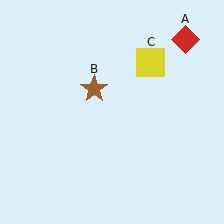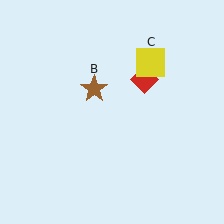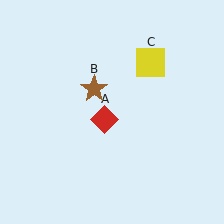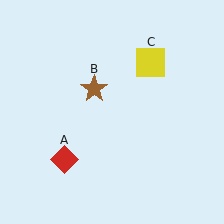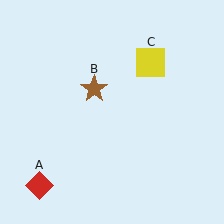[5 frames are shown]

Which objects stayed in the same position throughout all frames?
Brown star (object B) and yellow square (object C) remained stationary.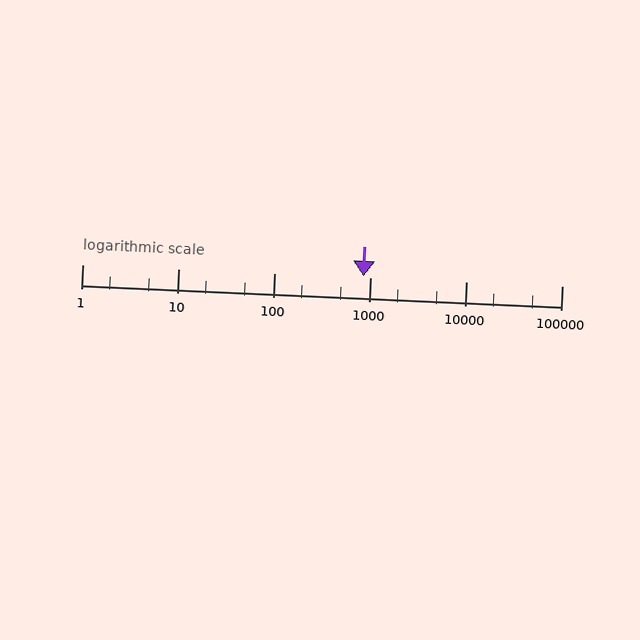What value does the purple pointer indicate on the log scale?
The pointer indicates approximately 850.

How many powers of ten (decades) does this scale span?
The scale spans 5 decades, from 1 to 100000.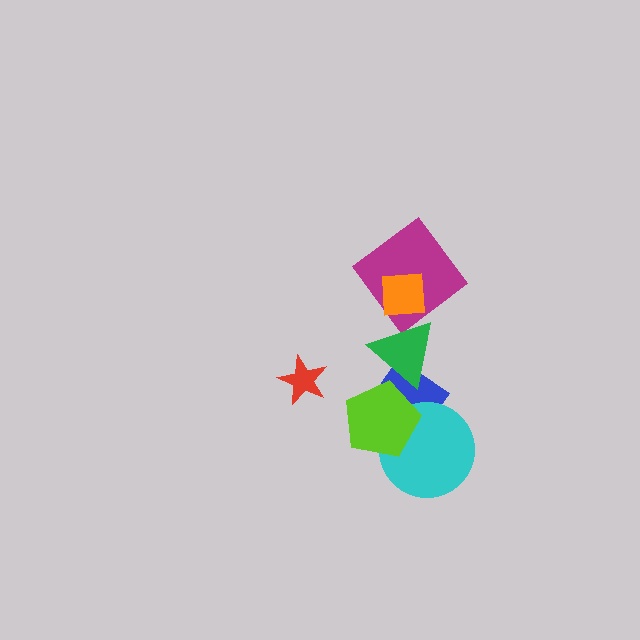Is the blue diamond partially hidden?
Yes, it is partially covered by another shape.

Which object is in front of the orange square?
The green triangle is in front of the orange square.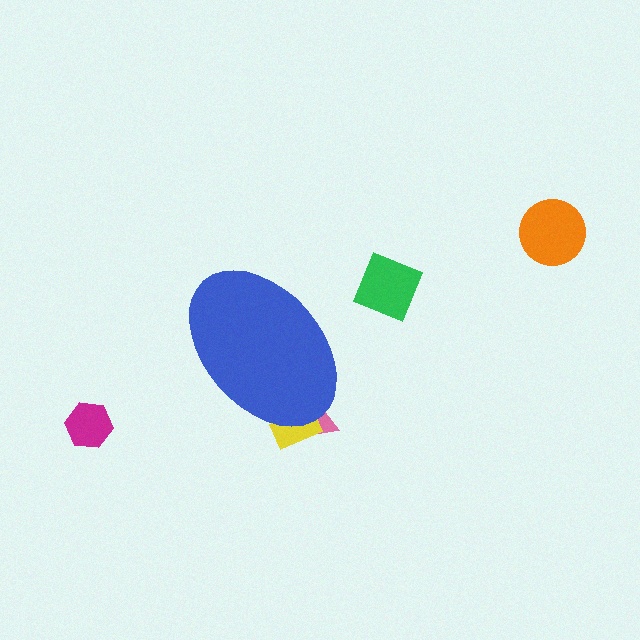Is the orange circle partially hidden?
No, the orange circle is fully visible.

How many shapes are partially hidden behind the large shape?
2 shapes are partially hidden.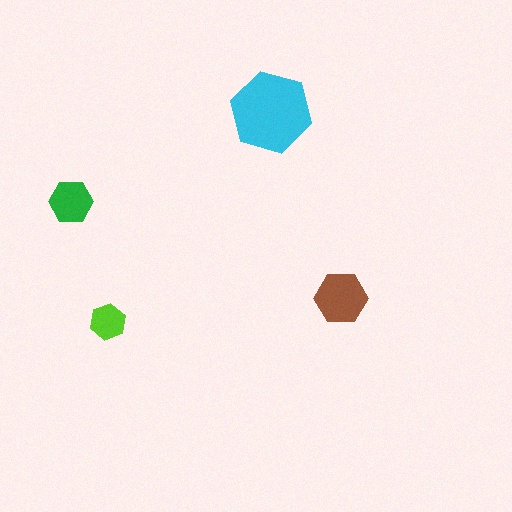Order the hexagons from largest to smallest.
the cyan one, the brown one, the green one, the lime one.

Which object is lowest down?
The lime hexagon is bottommost.